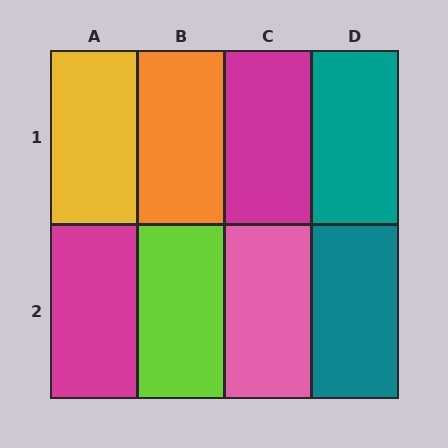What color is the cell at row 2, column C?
Pink.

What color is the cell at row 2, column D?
Teal.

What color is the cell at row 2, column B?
Lime.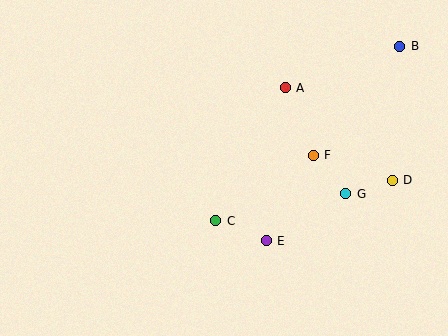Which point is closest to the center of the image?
Point C at (216, 221) is closest to the center.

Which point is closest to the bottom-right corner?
Point D is closest to the bottom-right corner.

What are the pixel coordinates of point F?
Point F is at (313, 155).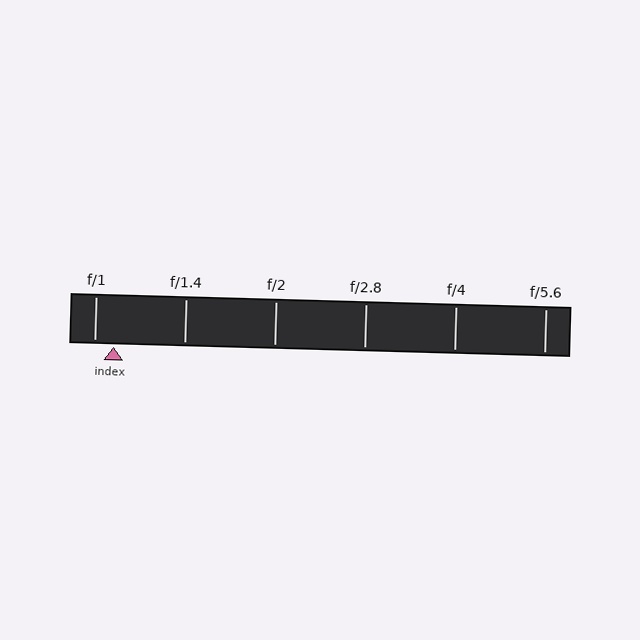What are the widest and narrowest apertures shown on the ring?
The widest aperture shown is f/1 and the narrowest is f/5.6.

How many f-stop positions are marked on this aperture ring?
There are 6 f-stop positions marked.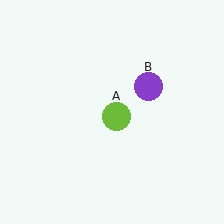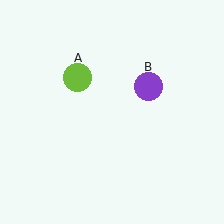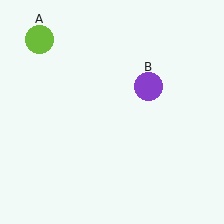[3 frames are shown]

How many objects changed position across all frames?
1 object changed position: lime circle (object A).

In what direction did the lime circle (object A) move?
The lime circle (object A) moved up and to the left.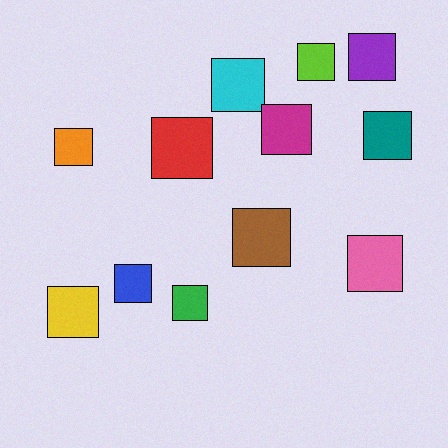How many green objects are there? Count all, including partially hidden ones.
There is 1 green object.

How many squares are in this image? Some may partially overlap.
There are 12 squares.